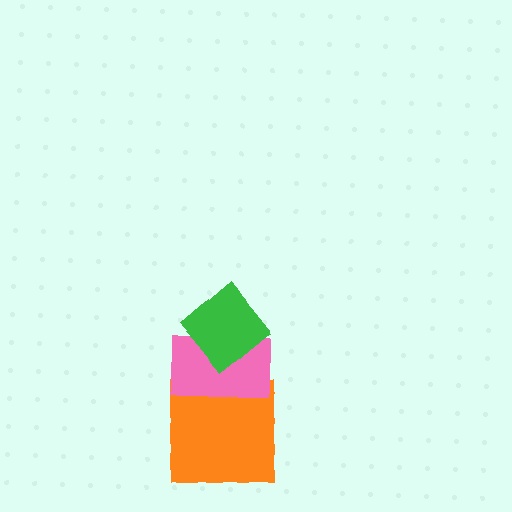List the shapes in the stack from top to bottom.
From top to bottom: the green diamond, the pink rectangle, the orange square.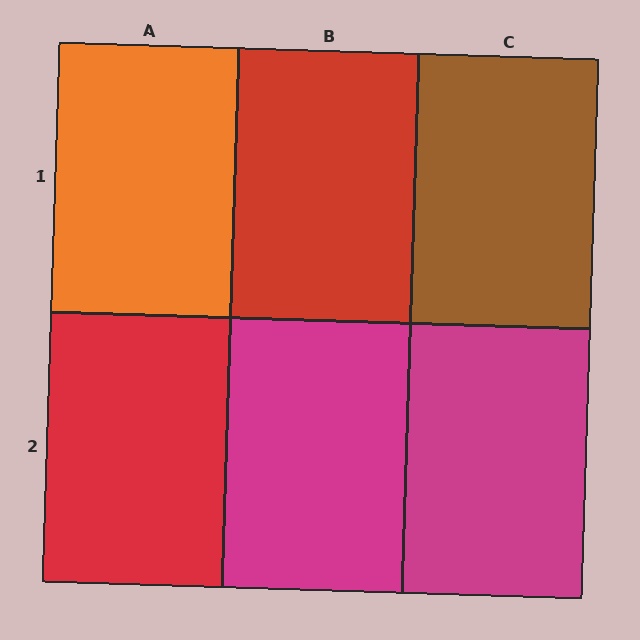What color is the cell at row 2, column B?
Magenta.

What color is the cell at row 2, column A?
Red.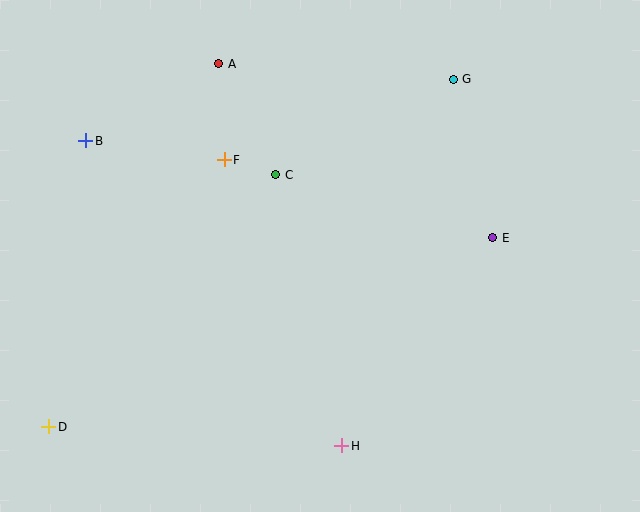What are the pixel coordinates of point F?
Point F is at (224, 160).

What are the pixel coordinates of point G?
Point G is at (453, 79).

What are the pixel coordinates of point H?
Point H is at (342, 446).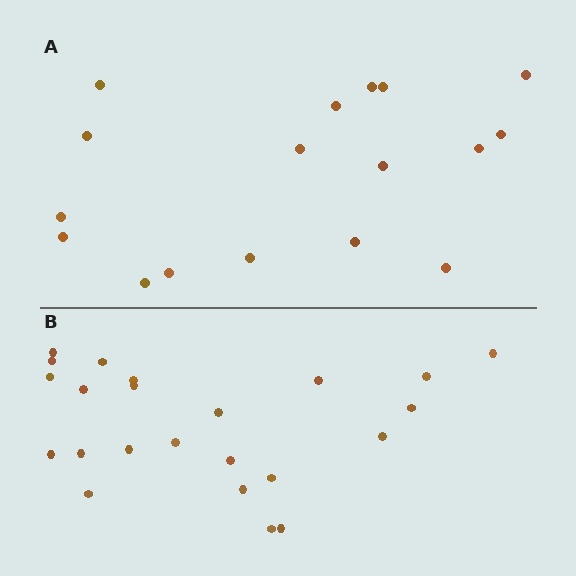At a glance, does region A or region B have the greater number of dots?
Region B (the bottom region) has more dots.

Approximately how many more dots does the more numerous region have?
Region B has about 6 more dots than region A.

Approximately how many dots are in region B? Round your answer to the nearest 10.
About 20 dots. (The exact count is 23, which rounds to 20.)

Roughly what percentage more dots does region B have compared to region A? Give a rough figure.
About 35% more.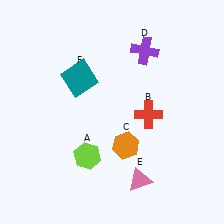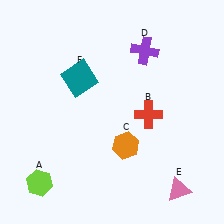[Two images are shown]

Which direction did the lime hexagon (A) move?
The lime hexagon (A) moved left.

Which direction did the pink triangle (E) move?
The pink triangle (E) moved right.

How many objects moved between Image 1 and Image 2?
2 objects moved between the two images.